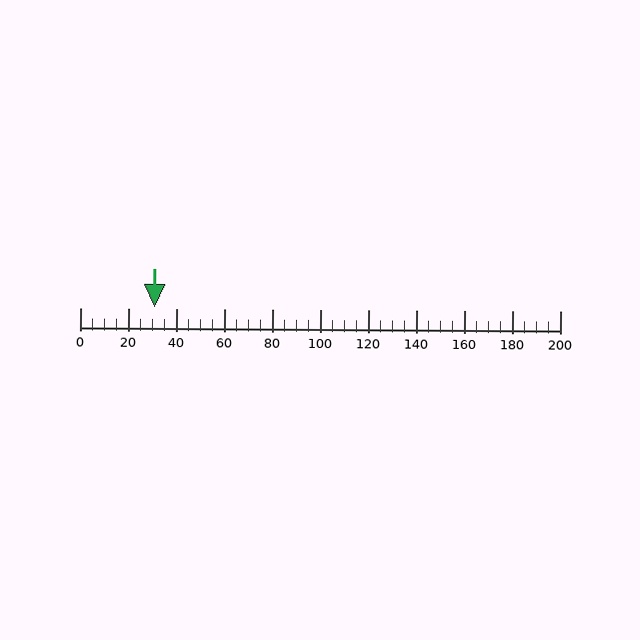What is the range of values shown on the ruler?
The ruler shows values from 0 to 200.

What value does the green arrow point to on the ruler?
The green arrow points to approximately 31.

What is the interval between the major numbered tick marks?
The major tick marks are spaced 20 units apart.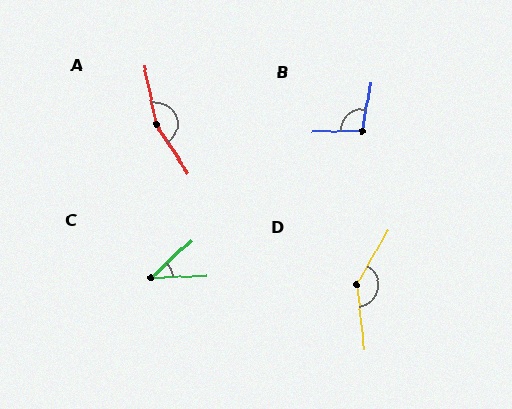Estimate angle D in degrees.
Approximately 143 degrees.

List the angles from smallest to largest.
C (41°), B (101°), D (143°), A (159°).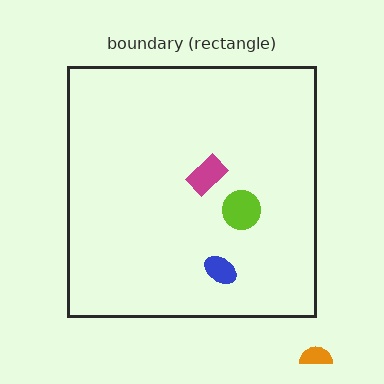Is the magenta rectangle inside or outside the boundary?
Inside.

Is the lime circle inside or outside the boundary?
Inside.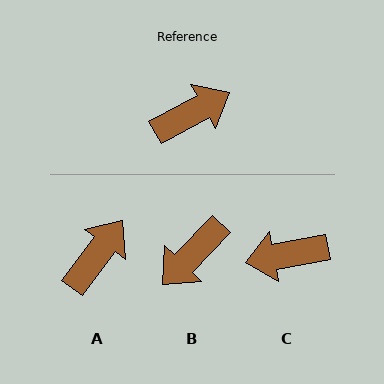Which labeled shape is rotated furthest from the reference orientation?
B, about 163 degrees away.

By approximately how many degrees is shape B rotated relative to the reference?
Approximately 163 degrees clockwise.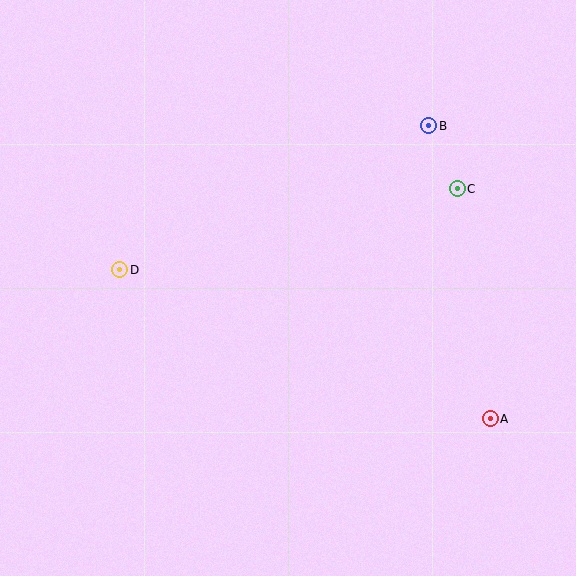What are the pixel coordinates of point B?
Point B is at (429, 126).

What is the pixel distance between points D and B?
The distance between D and B is 341 pixels.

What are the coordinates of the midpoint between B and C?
The midpoint between B and C is at (443, 157).